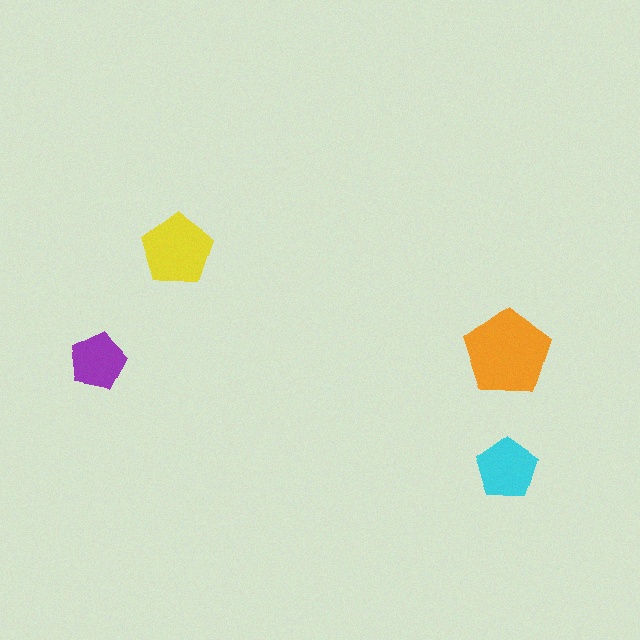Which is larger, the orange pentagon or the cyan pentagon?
The orange one.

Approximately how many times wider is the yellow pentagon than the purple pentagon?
About 1.5 times wider.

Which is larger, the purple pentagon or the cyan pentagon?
The cyan one.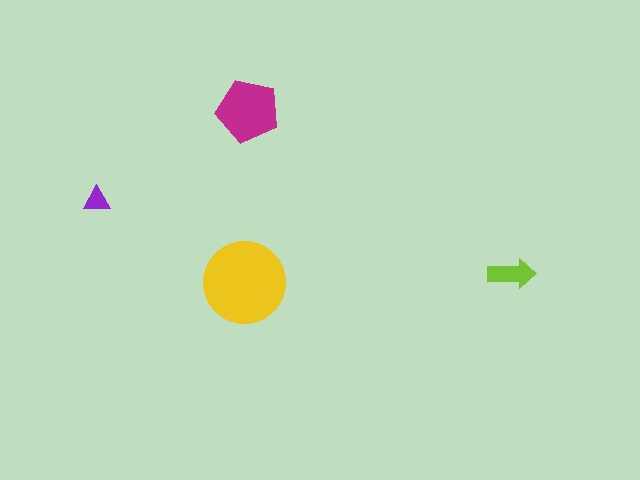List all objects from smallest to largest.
The purple triangle, the lime arrow, the magenta pentagon, the yellow circle.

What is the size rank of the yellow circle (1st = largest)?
1st.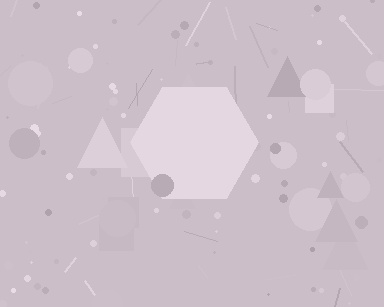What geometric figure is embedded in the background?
A hexagon is embedded in the background.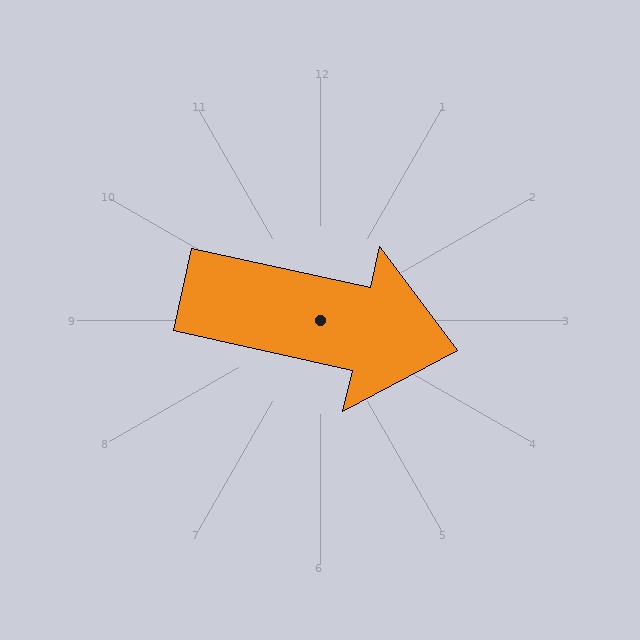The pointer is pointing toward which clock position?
Roughly 3 o'clock.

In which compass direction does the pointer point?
East.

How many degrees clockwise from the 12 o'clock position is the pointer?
Approximately 103 degrees.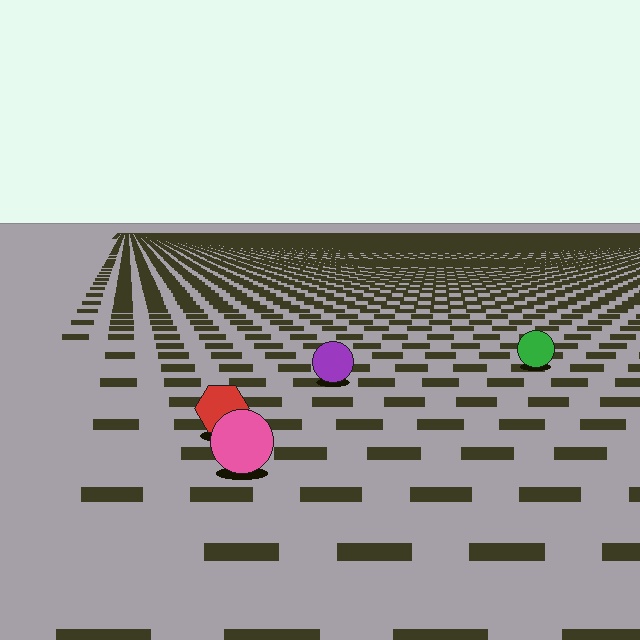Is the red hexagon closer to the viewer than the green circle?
Yes. The red hexagon is closer — you can tell from the texture gradient: the ground texture is coarser near it.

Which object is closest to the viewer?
The pink circle is closest. The texture marks near it are larger and more spread out.